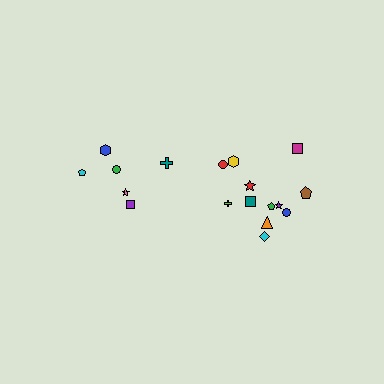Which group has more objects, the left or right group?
The right group.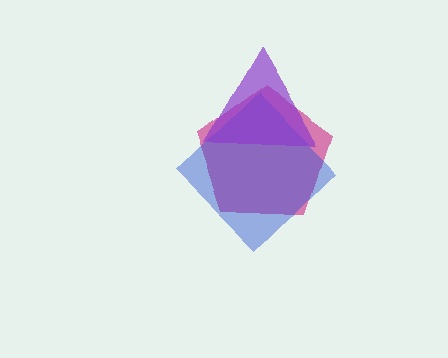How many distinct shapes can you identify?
There are 3 distinct shapes: a magenta pentagon, a blue diamond, a purple triangle.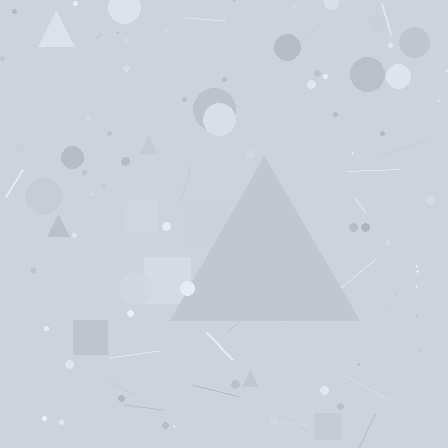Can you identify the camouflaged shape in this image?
The camouflaged shape is a triangle.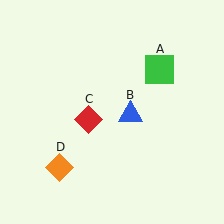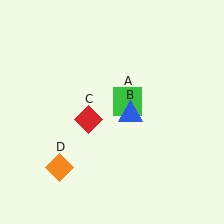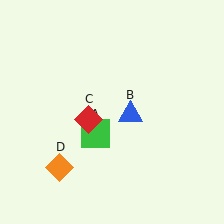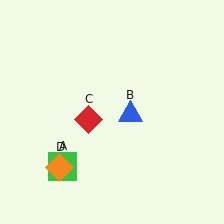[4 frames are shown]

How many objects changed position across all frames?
1 object changed position: green square (object A).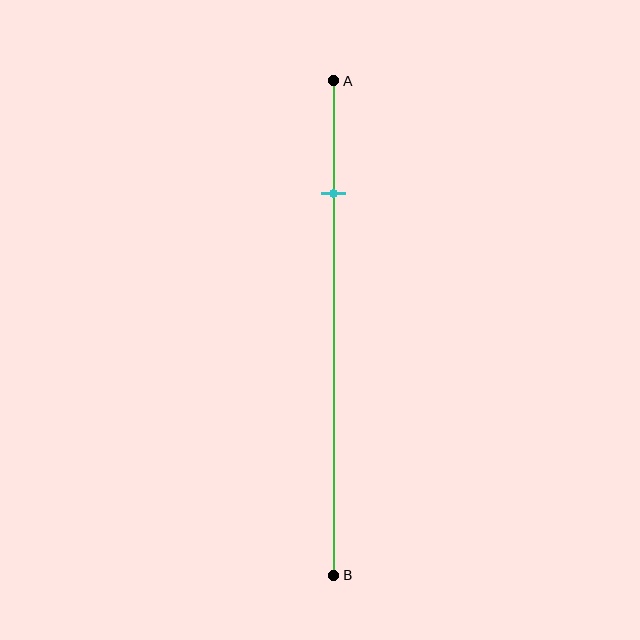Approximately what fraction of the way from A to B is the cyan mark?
The cyan mark is approximately 25% of the way from A to B.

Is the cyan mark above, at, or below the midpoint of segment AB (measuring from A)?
The cyan mark is above the midpoint of segment AB.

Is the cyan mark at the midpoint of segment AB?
No, the mark is at about 25% from A, not at the 50% midpoint.